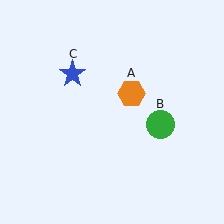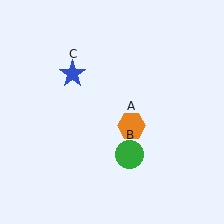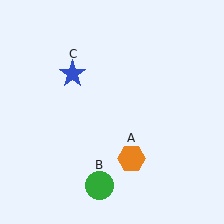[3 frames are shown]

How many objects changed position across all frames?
2 objects changed position: orange hexagon (object A), green circle (object B).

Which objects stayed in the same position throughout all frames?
Blue star (object C) remained stationary.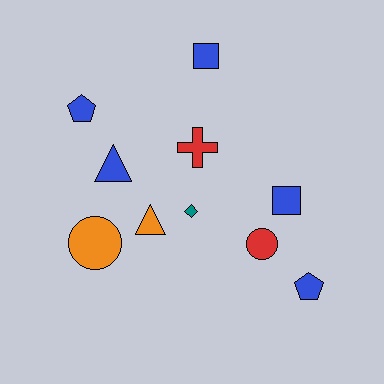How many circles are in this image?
There are 2 circles.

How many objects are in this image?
There are 10 objects.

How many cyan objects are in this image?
There are no cyan objects.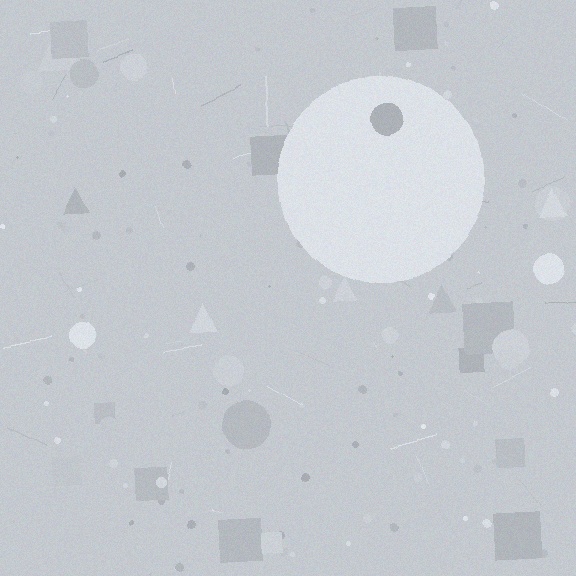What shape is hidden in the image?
A circle is hidden in the image.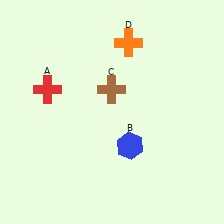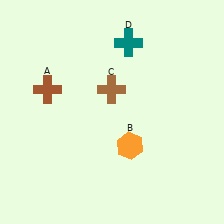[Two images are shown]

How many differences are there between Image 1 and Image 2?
There are 3 differences between the two images.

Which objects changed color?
A changed from red to brown. B changed from blue to orange. D changed from orange to teal.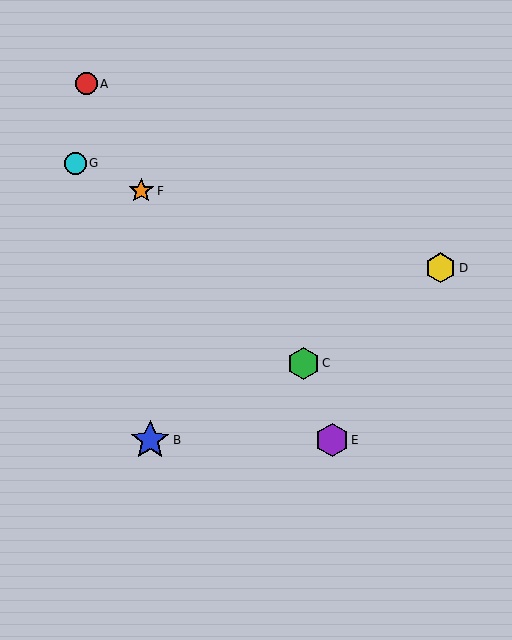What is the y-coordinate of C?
Object C is at y≈363.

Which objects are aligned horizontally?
Objects B, E are aligned horizontally.